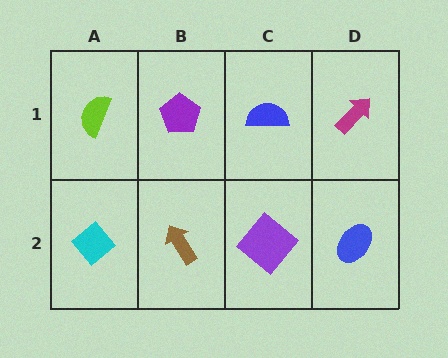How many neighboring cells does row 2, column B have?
3.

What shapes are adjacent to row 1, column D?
A blue ellipse (row 2, column D), a blue semicircle (row 1, column C).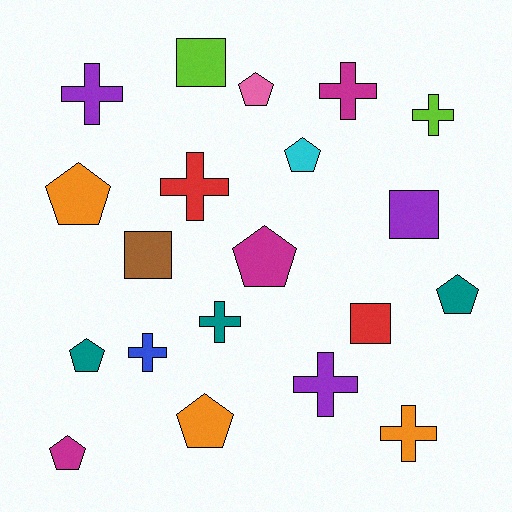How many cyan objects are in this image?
There is 1 cyan object.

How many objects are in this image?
There are 20 objects.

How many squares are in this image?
There are 4 squares.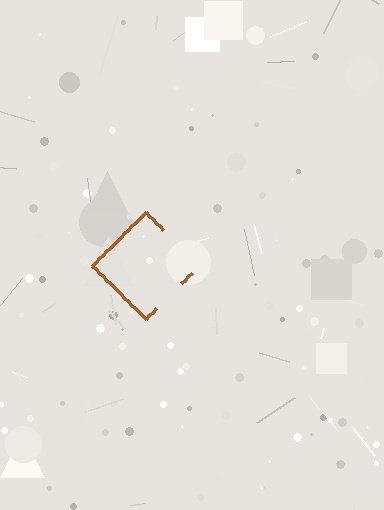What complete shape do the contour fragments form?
The contour fragments form a diamond.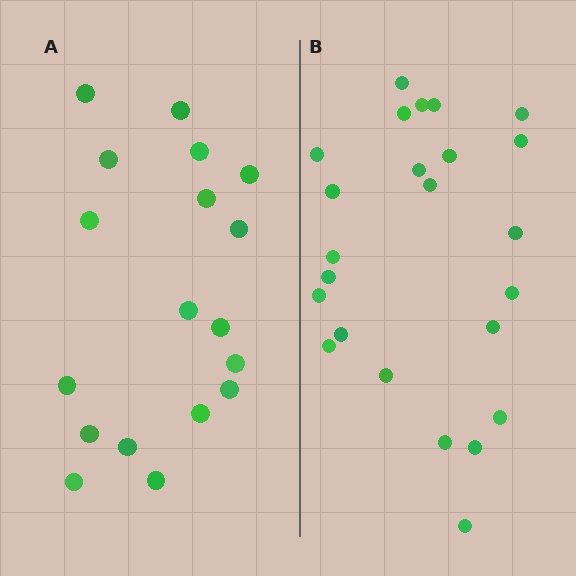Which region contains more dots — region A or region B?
Region B (the right region) has more dots.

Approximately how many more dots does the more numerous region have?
Region B has about 6 more dots than region A.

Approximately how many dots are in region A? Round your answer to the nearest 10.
About 20 dots. (The exact count is 18, which rounds to 20.)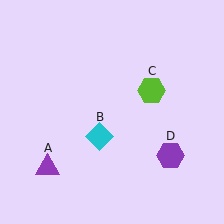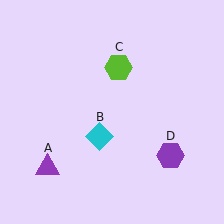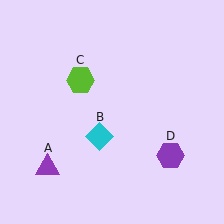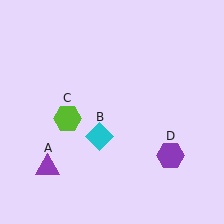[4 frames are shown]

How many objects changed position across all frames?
1 object changed position: lime hexagon (object C).